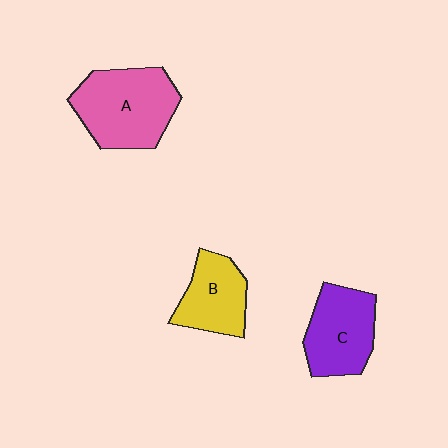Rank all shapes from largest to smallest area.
From largest to smallest: A (pink), C (purple), B (yellow).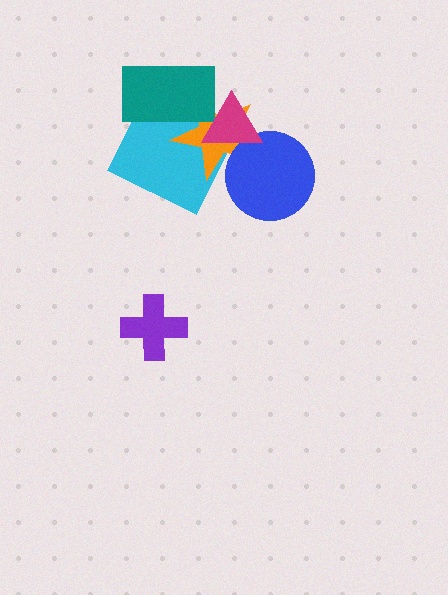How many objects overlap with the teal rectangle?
3 objects overlap with the teal rectangle.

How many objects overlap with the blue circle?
2 objects overlap with the blue circle.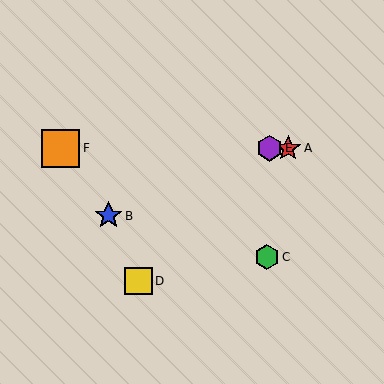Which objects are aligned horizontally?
Objects A, E, F are aligned horizontally.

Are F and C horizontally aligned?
No, F is at y≈148 and C is at y≈257.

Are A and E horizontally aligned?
Yes, both are at y≈148.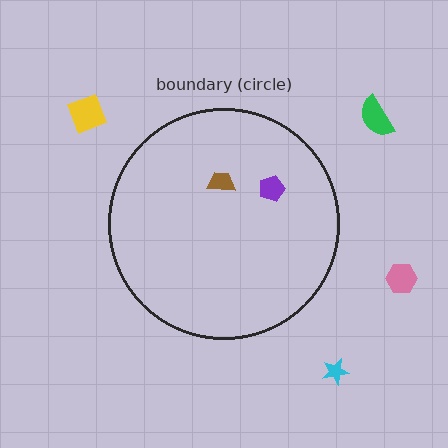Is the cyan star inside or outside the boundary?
Outside.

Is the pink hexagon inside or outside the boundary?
Outside.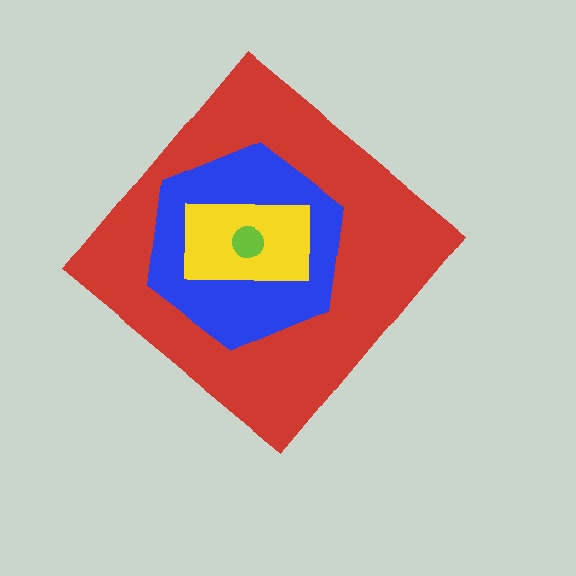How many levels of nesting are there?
4.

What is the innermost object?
The lime circle.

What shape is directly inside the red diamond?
The blue hexagon.